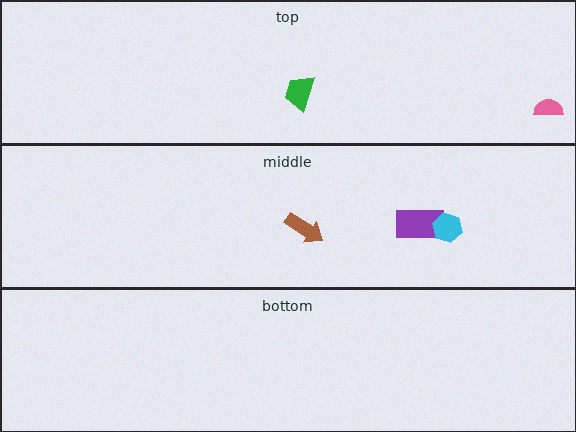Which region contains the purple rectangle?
The middle region.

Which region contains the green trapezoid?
The top region.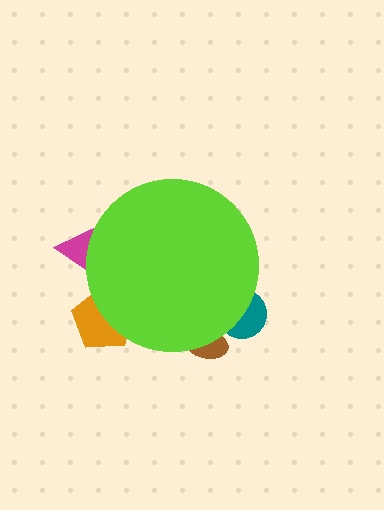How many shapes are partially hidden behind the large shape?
4 shapes are partially hidden.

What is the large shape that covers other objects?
A lime circle.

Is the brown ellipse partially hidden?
Yes, the brown ellipse is partially hidden behind the lime circle.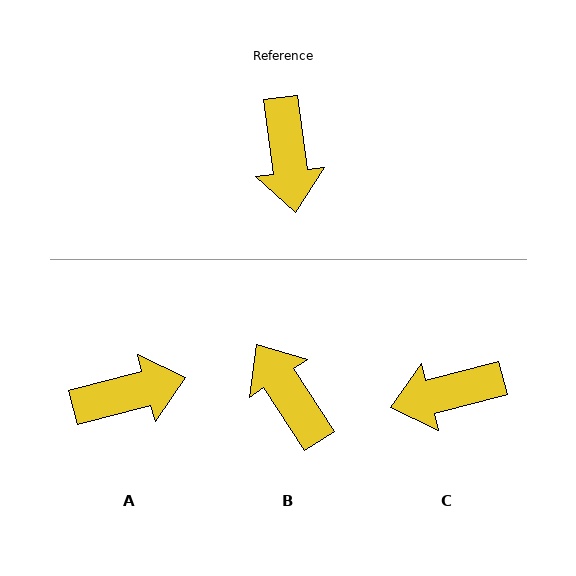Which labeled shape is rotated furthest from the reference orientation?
B, about 155 degrees away.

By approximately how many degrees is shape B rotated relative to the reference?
Approximately 155 degrees clockwise.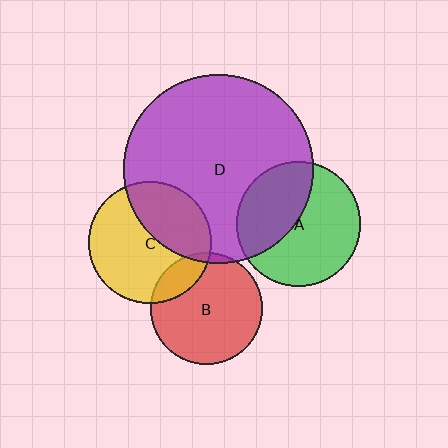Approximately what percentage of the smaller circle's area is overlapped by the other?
Approximately 15%.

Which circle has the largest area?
Circle D (purple).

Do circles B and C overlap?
Yes.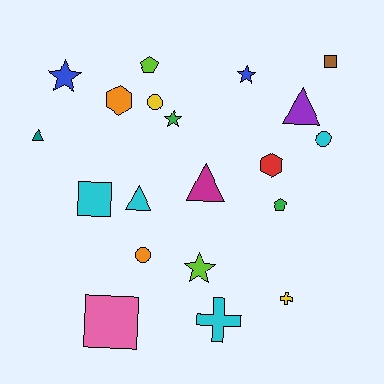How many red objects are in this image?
There is 1 red object.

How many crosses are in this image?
There are 2 crosses.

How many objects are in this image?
There are 20 objects.